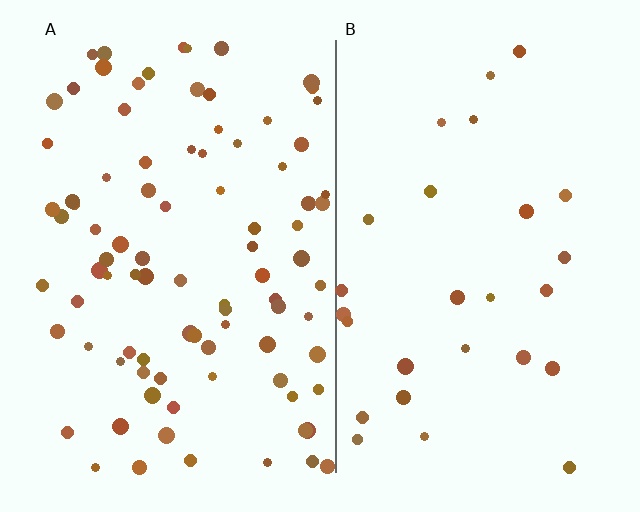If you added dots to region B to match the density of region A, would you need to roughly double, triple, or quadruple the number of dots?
Approximately triple.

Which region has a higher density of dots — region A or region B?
A (the left).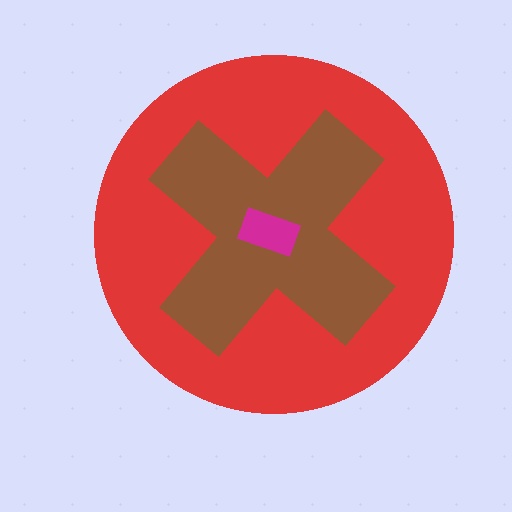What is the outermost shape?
The red circle.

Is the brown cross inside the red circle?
Yes.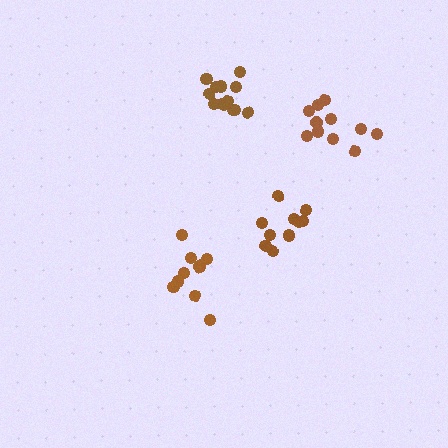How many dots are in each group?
Group 1: 10 dots, Group 2: 13 dots, Group 3: 10 dots, Group 4: 11 dots (44 total).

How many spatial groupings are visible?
There are 4 spatial groupings.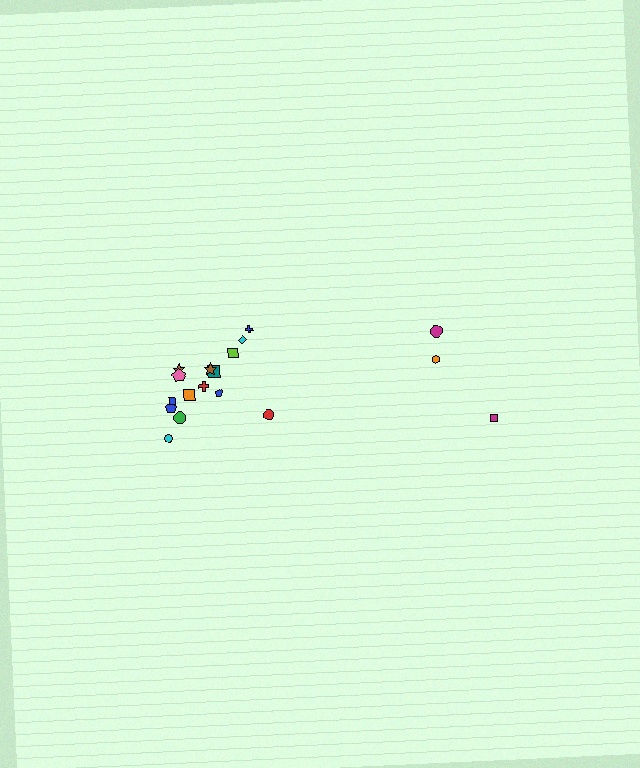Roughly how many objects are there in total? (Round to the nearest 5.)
Roughly 20 objects in total.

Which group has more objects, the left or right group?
The left group.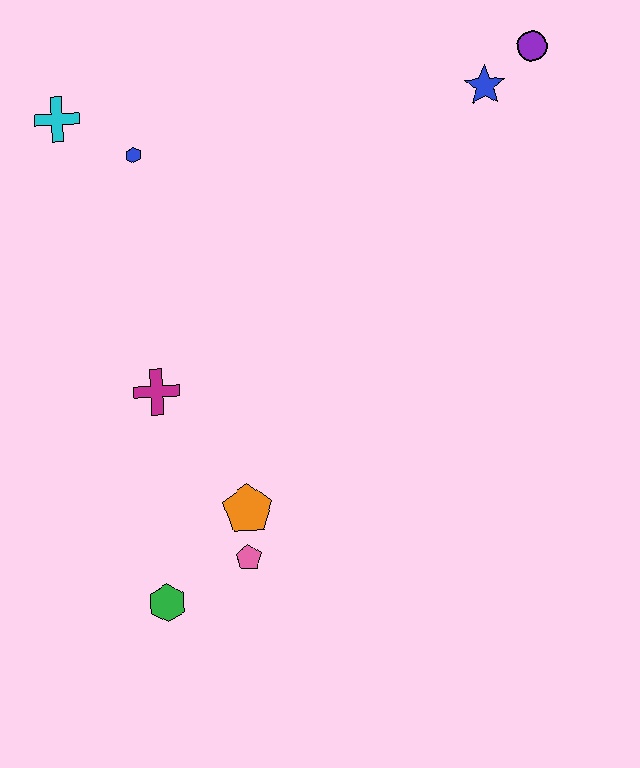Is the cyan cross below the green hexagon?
No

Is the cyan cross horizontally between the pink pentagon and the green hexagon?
No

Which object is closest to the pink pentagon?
The orange pentagon is closest to the pink pentagon.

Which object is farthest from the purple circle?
The green hexagon is farthest from the purple circle.